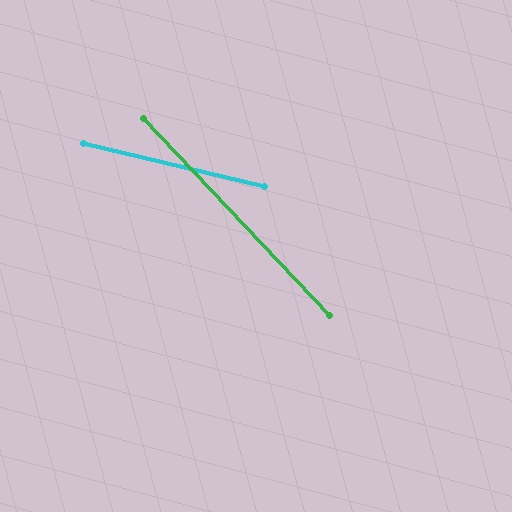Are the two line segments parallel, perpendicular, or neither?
Neither parallel nor perpendicular — they differ by about 33°.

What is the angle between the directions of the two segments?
Approximately 33 degrees.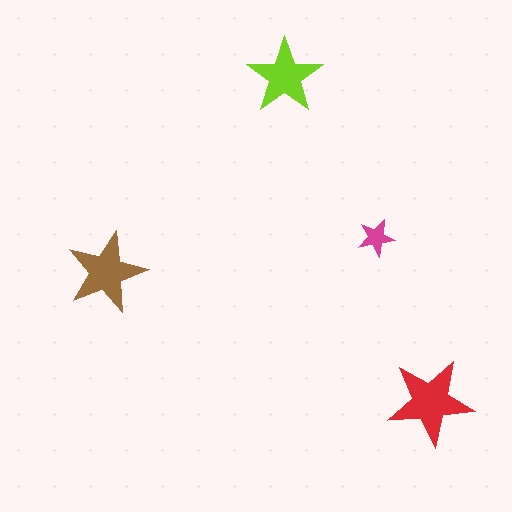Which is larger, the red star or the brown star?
The red one.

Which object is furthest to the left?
The brown star is leftmost.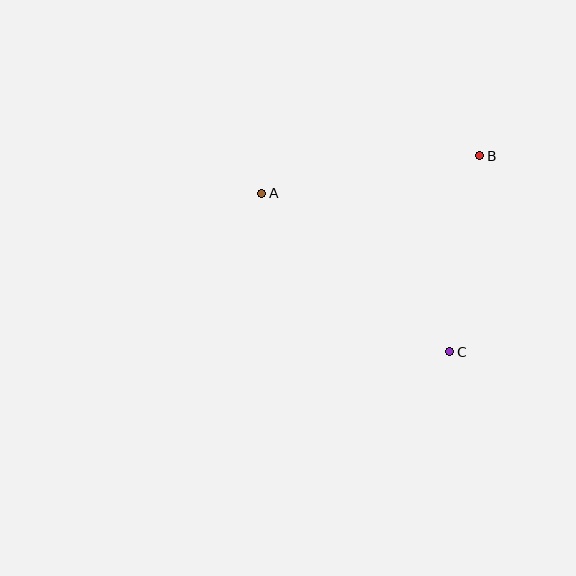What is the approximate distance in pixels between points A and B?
The distance between A and B is approximately 221 pixels.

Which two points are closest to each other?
Points B and C are closest to each other.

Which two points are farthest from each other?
Points A and C are farthest from each other.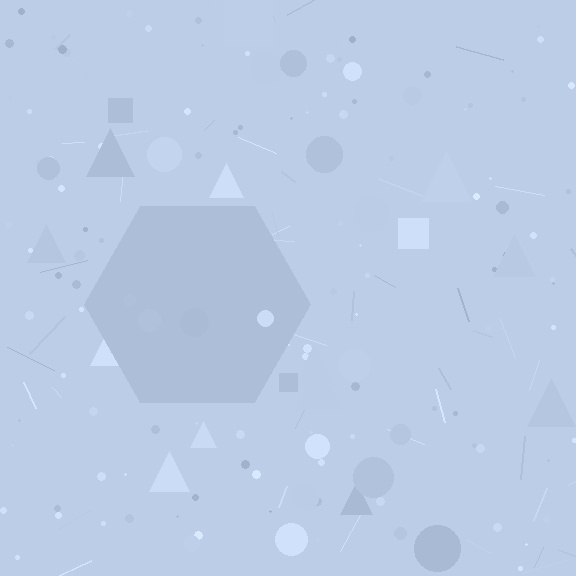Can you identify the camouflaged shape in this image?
The camouflaged shape is a hexagon.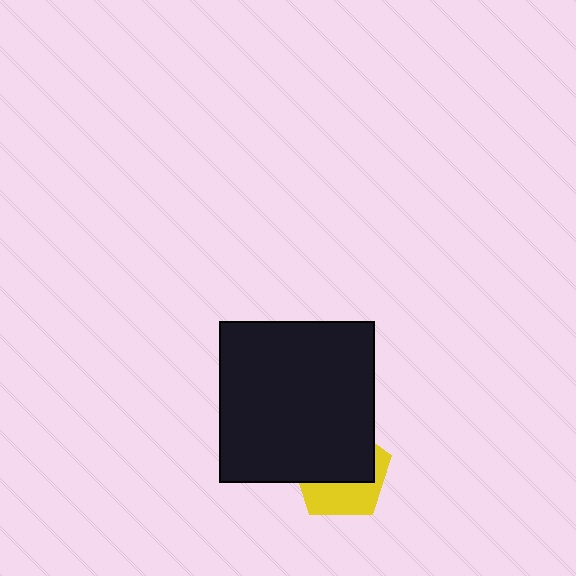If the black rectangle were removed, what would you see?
You would see the complete yellow pentagon.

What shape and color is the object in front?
The object in front is a black rectangle.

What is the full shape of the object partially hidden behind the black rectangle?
The partially hidden object is a yellow pentagon.